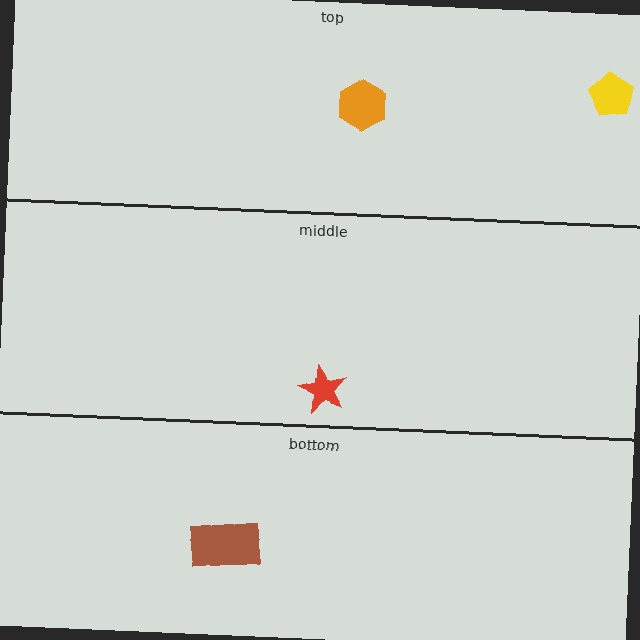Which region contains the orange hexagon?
The top region.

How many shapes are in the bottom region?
1.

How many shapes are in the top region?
2.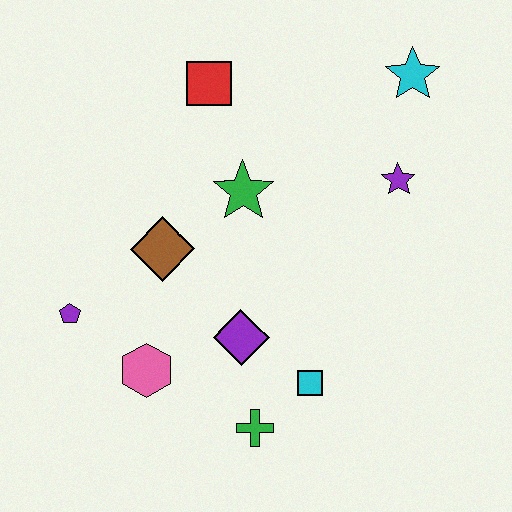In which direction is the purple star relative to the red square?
The purple star is to the right of the red square.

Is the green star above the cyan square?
Yes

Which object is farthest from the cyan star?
The purple pentagon is farthest from the cyan star.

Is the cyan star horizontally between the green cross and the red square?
No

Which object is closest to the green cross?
The cyan square is closest to the green cross.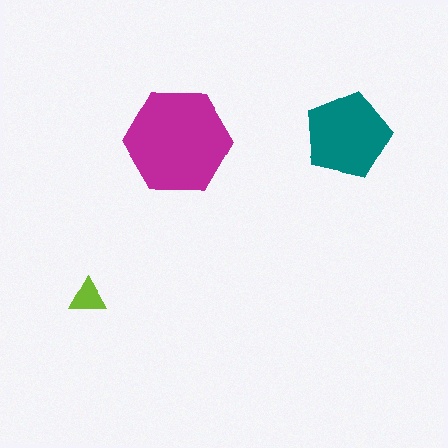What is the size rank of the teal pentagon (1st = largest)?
2nd.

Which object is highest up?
The teal pentagon is topmost.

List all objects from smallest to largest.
The lime triangle, the teal pentagon, the magenta hexagon.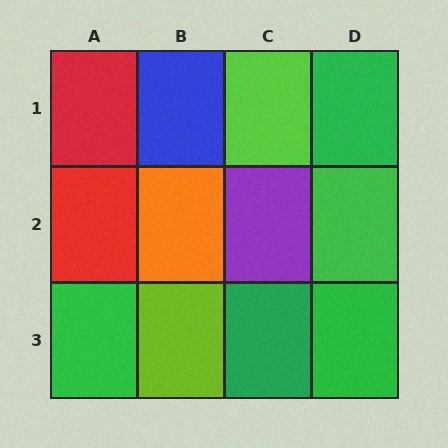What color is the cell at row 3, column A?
Green.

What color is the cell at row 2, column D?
Green.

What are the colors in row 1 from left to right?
Red, blue, lime, green.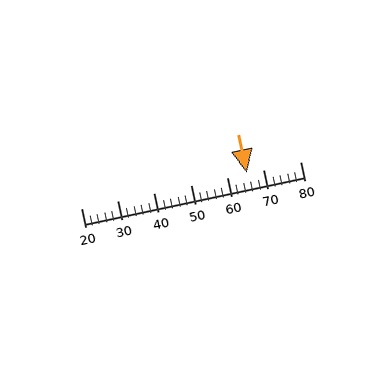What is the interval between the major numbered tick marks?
The major tick marks are spaced 10 units apart.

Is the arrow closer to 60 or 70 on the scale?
The arrow is closer to 70.